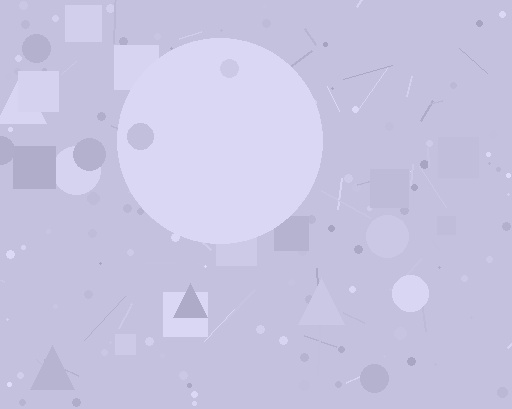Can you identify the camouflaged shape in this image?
The camouflaged shape is a circle.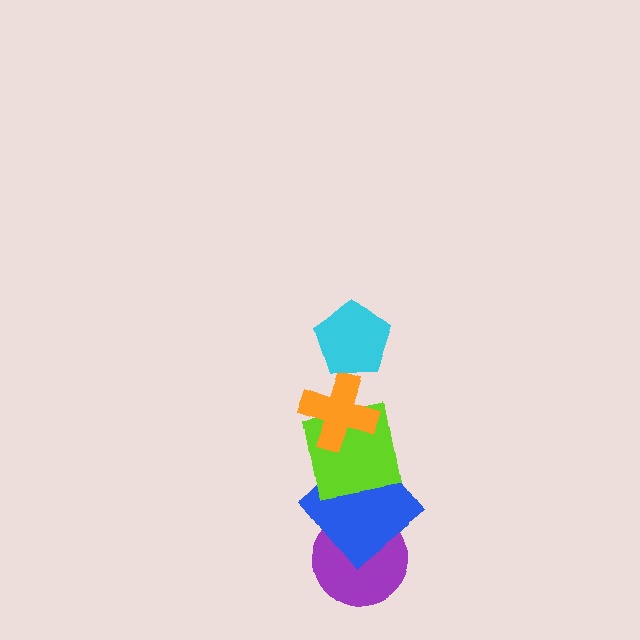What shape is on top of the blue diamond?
The lime square is on top of the blue diamond.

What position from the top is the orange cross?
The orange cross is 2nd from the top.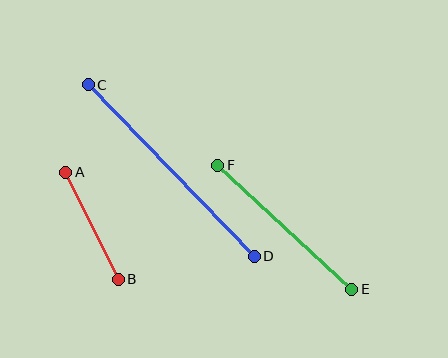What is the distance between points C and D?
The distance is approximately 239 pixels.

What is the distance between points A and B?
The distance is approximately 119 pixels.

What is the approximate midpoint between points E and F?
The midpoint is at approximately (285, 227) pixels.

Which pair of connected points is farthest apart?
Points C and D are farthest apart.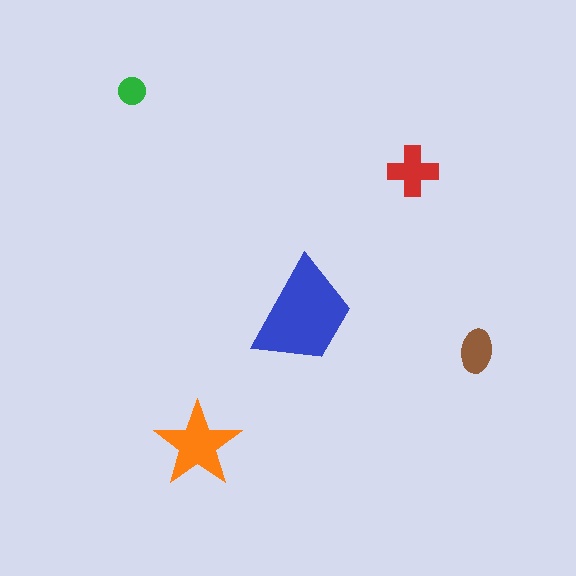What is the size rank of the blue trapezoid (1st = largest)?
1st.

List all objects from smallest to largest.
The green circle, the brown ellipse, the red cross, the orange star, the blue trapezoid.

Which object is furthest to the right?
The brown ellipse is rightmost.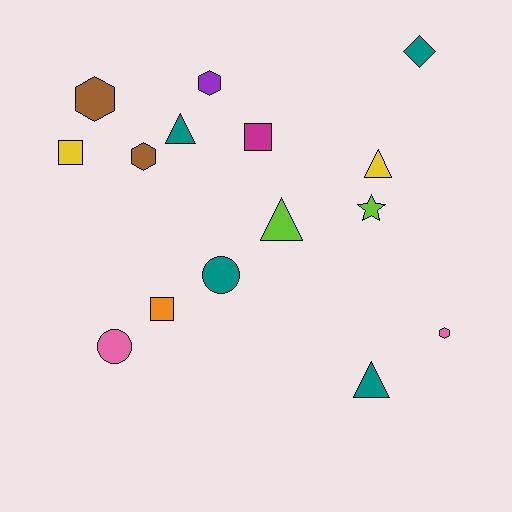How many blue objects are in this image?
There are no blue objects.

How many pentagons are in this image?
There are no pentagons.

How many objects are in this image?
There are 15 objects.